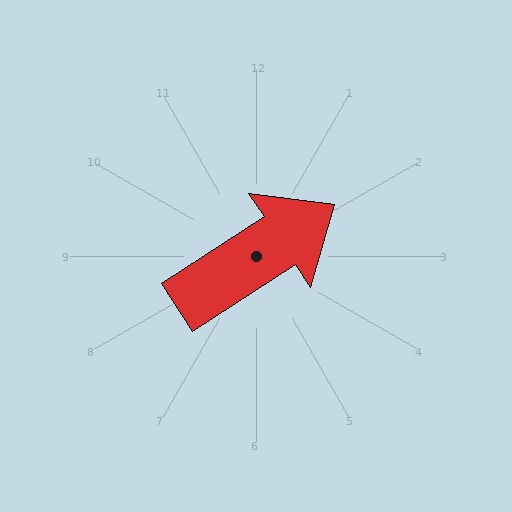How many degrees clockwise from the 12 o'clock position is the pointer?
Approximately 57 degrees.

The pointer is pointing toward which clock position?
Roughly 2 o'clock.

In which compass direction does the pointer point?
Northeast.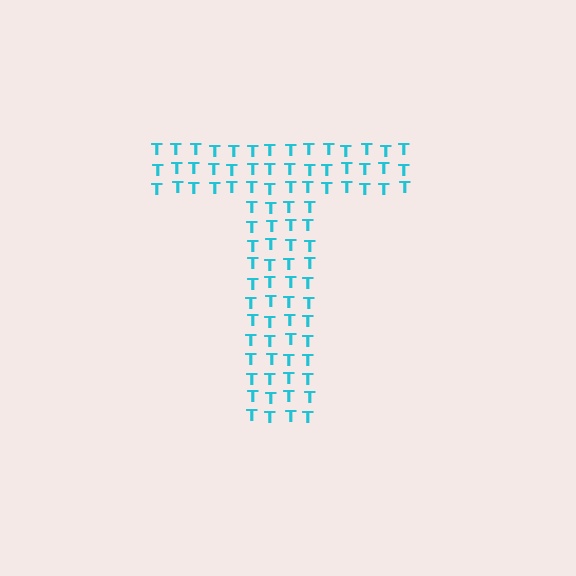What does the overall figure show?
The overall figure shows the letter T.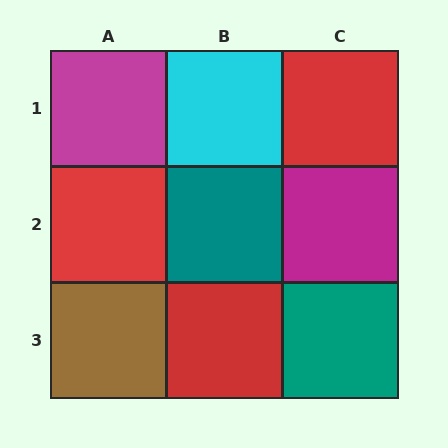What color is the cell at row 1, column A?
Magenta.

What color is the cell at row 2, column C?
Magenta.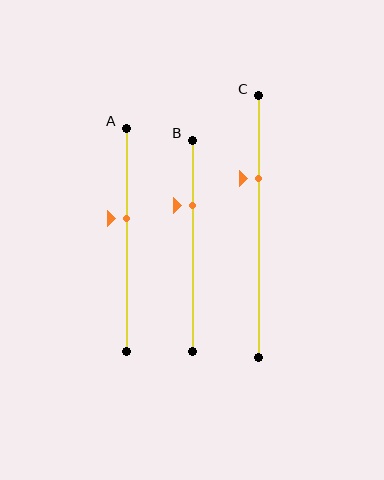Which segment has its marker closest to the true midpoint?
Segment A has its marker closest to the true midpoint.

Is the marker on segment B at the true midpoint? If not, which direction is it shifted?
No, the marker on segment B is shifted upward by about 19% of the segment length.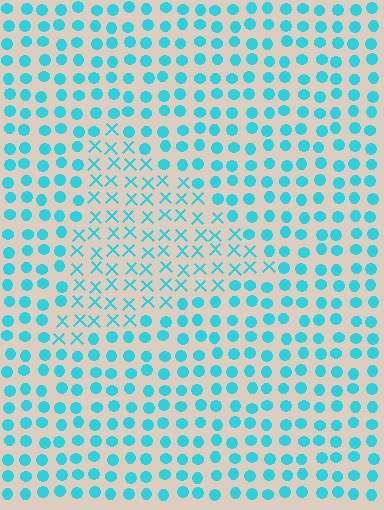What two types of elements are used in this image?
The image uses X marks inside the triangle region and circles outside it.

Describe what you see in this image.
The image is filled with small cyan elements arranged in a uniform grid. A triangle-shaped region contains X marks, while the surrounding area contains circles. The boundary is defined purely by the change in element shape.